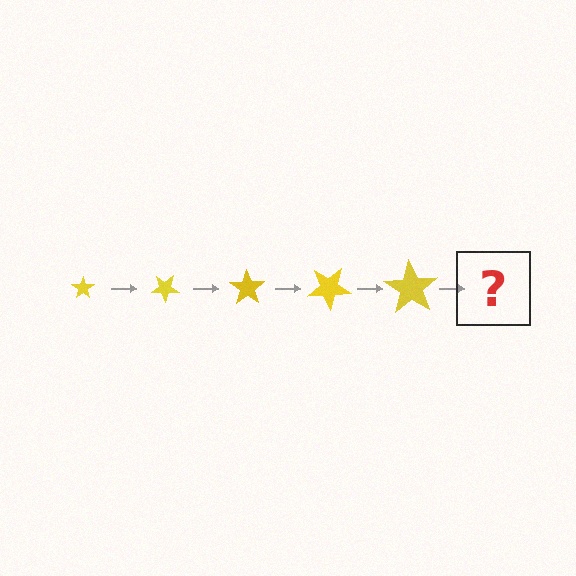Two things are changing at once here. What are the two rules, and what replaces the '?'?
The two rules are that the star grows larger each step and it rotates 35 degrees each step. The '?' should be a star, larger than the previous one and rotated 175 degrees from the start.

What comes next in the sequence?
The next element should be a star, larger than the previous one and rotated 175 degrees from the start.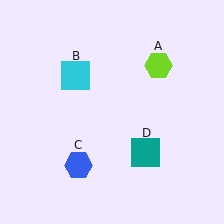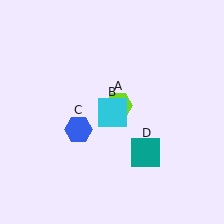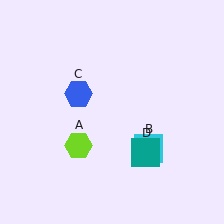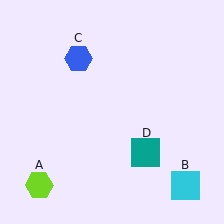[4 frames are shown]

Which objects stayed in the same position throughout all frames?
Teal square (object D) remained stationary.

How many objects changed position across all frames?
3 objects changed position: lime hexagon (object A), cyan square (object B), blue hexagon (object C).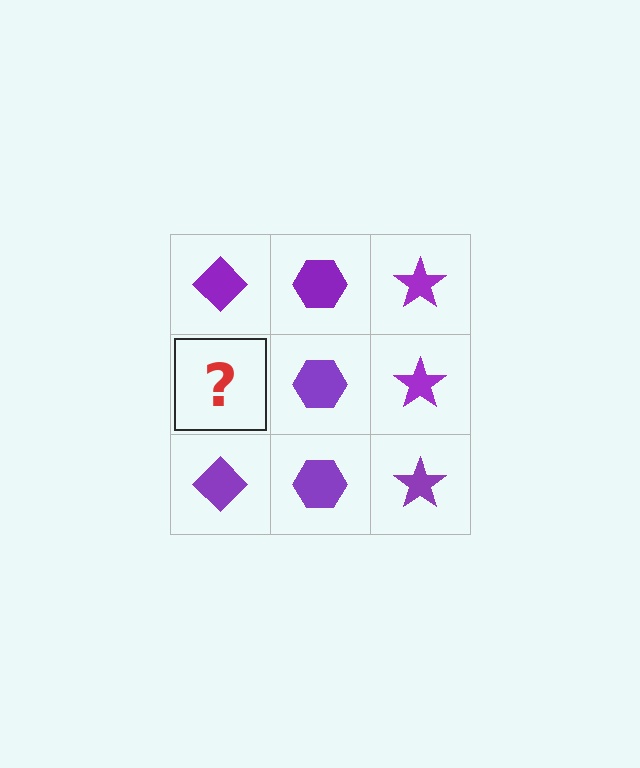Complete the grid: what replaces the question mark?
The question mark should be replaced with a purple diamond.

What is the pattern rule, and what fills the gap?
The rule is that each column has a consistent shape. The gap should be filled with a purple diamond.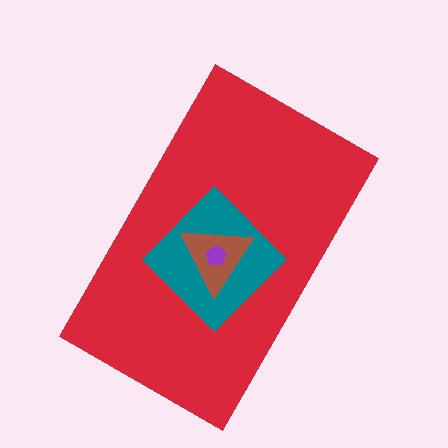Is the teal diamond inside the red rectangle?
Yes.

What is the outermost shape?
The red rectangle.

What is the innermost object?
The purple pentagon.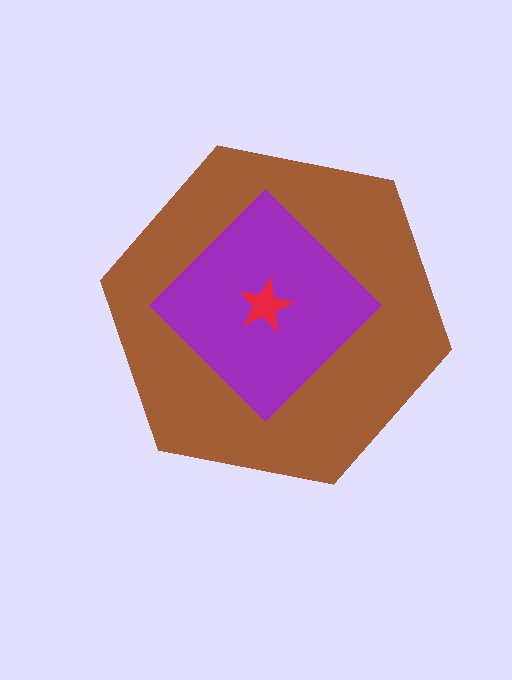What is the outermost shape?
The brown hexagon.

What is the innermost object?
The red star.